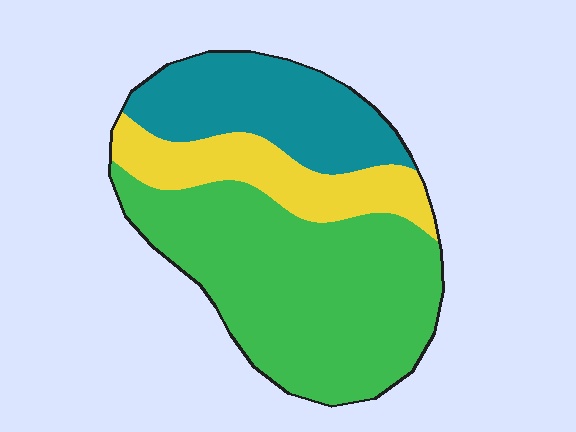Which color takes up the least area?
Yellow, at roughly 20%.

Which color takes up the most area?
Green, at roughly 55%.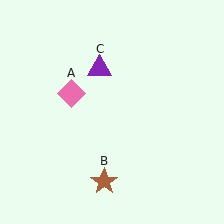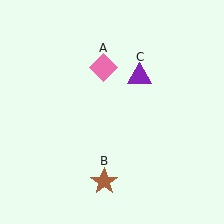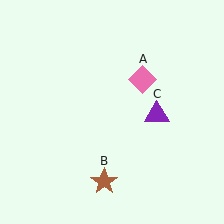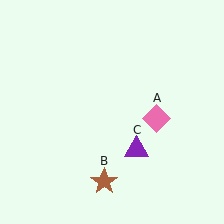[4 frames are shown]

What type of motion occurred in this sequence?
The pink diamond (object A), purple triangle (object C) rotated clockwise around the center of the scene.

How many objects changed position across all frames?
2 objects changed position: pink diamond (object A), purple triangle (object C).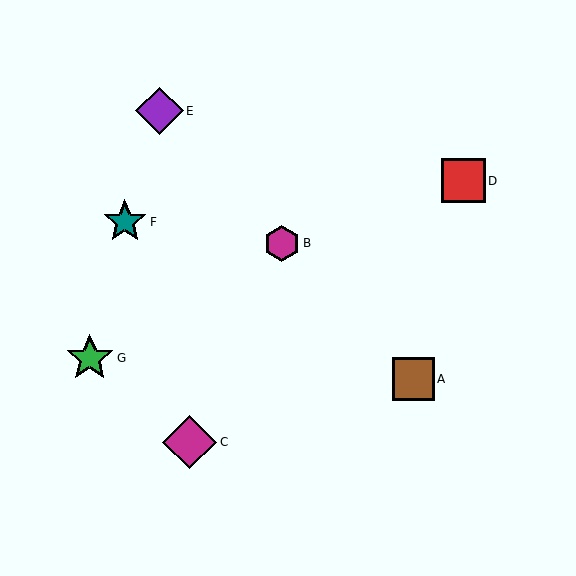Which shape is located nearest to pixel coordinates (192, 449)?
The magenta diamond (labeled C) at (190, 442) is nearest to that location.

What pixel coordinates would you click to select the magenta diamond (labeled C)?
Click at (190, 442) to select the magenta diamond C.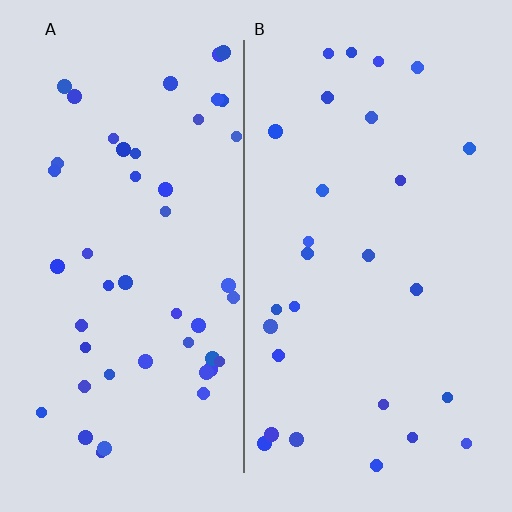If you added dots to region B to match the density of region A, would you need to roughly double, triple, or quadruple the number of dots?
Approximately double.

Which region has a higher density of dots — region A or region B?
A (the left).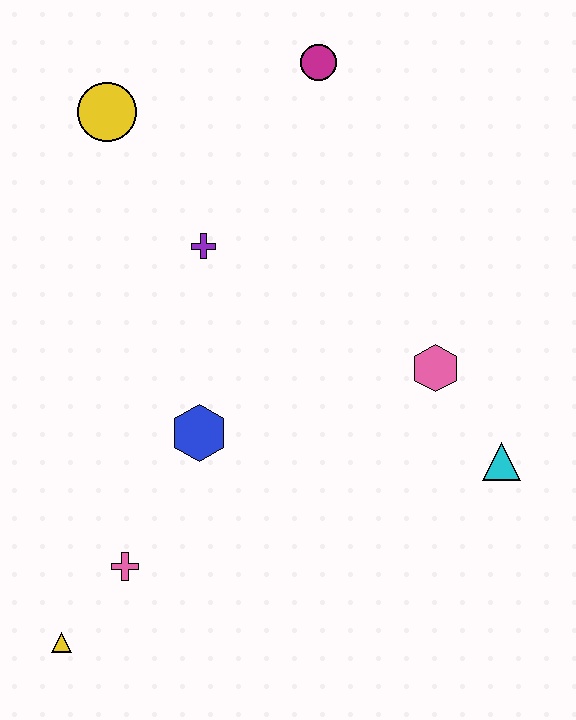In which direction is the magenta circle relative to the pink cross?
The magenta circle is above the pink cross.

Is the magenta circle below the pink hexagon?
No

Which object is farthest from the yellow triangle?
The magenta circle is farthest from the yellow triangle.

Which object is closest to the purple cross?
The yellow circle is closest to the purple cross.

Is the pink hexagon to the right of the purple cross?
Yes